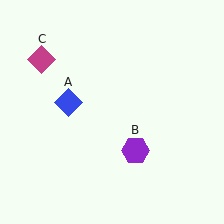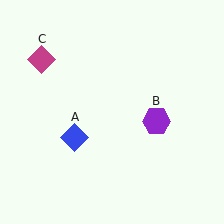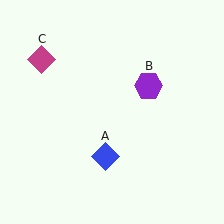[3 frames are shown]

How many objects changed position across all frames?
2 objects changed position: blue diamond (object A), purple hexagon (object B).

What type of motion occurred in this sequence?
The blue diamond (object A), purple hexagon (object B) rotated counterclockwise around the center of the scene.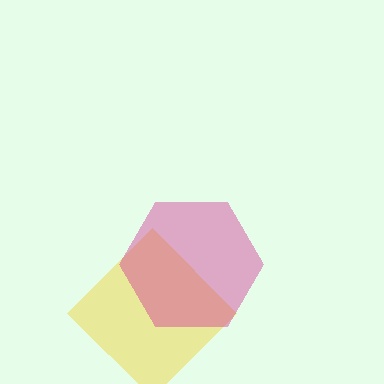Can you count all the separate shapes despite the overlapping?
Yes, there are 2 separate shapes.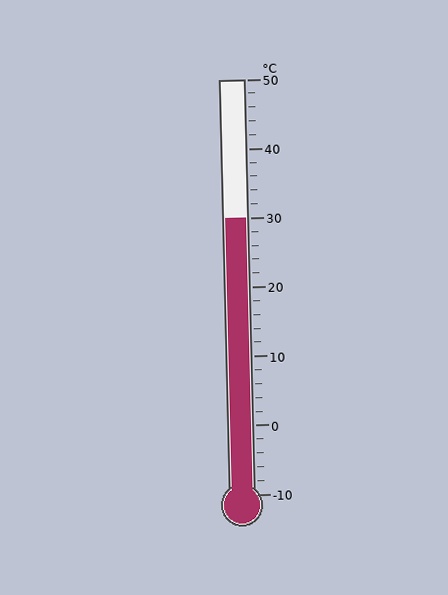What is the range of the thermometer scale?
The thermometer scale ranges from -10°C to 50°C.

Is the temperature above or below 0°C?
The temperature is above 0°C.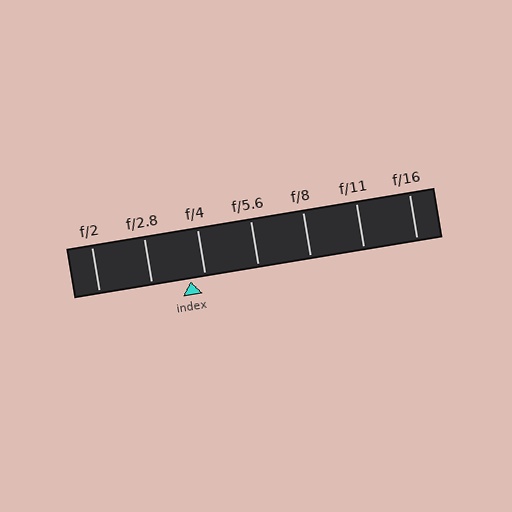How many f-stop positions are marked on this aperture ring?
There are 7 f-stop positions marked.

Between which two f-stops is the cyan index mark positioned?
The index mark is between f/2.8 and f/4.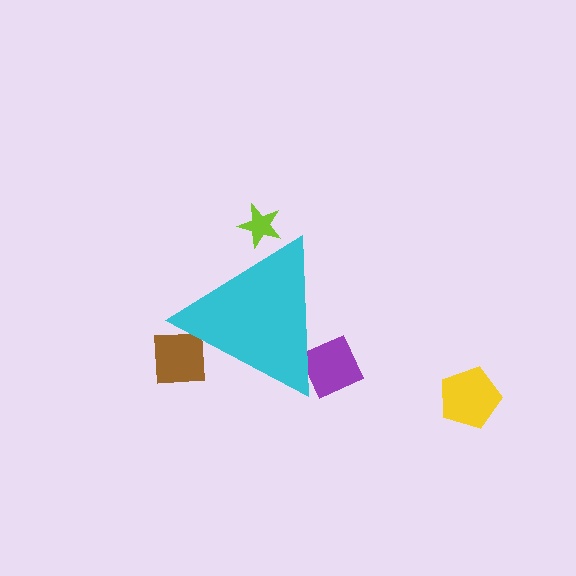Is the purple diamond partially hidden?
Yes, the purple diamond is partially hidden behind the cyan triangle.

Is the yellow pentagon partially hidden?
No, the yellow pentagon is fully visible.